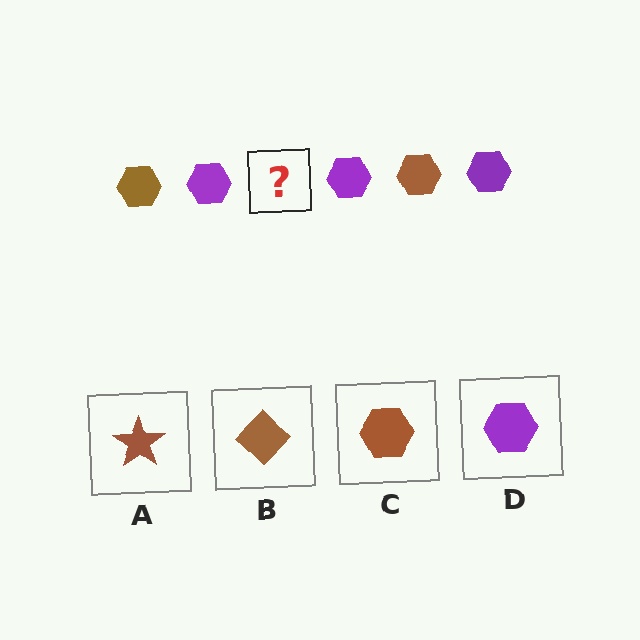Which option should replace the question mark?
Option C.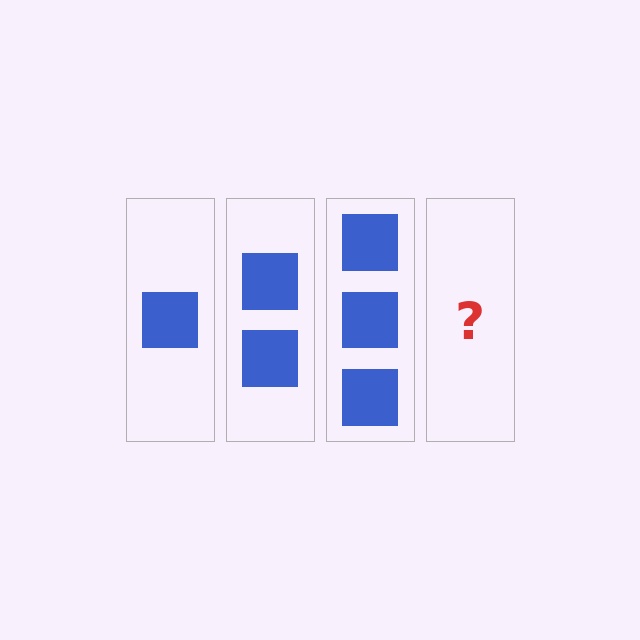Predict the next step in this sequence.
The next step is 4 squares.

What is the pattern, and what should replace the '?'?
The pattern is that each step adds one more square. The '?' should be 4 squares.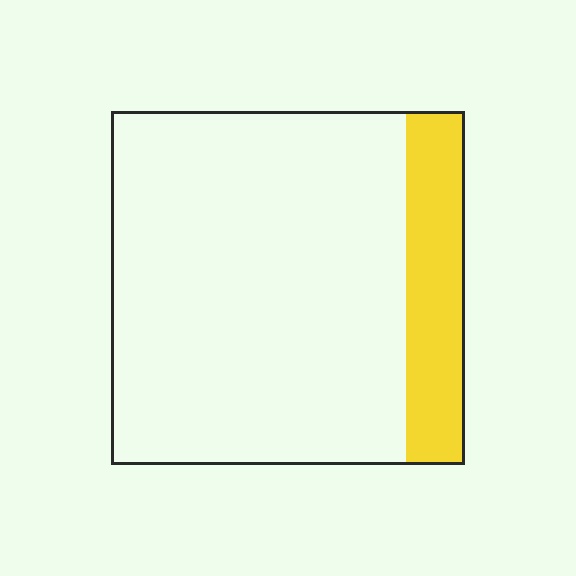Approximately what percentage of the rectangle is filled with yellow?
Approximately 15%.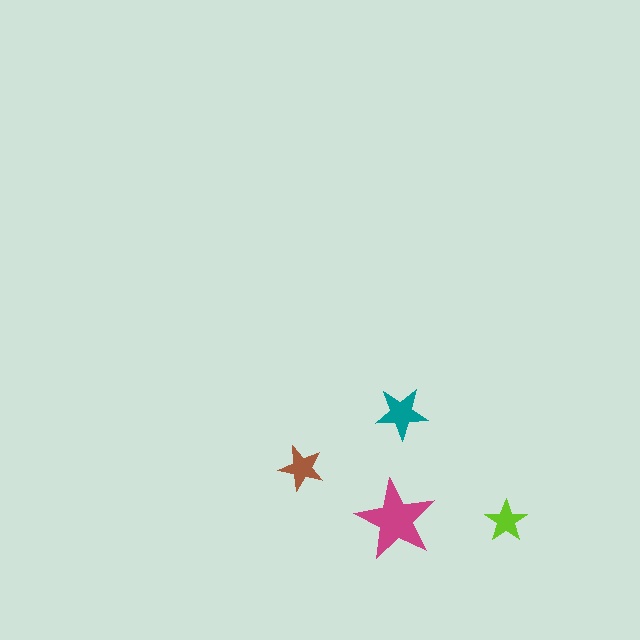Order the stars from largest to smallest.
the magenta one, the teal one, the brown one, the lime one.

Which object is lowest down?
The lime star is bottommost.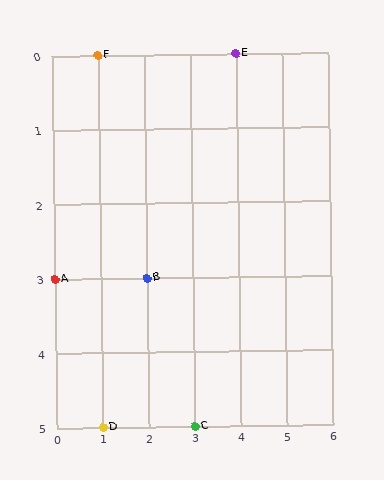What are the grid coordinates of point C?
Point C is at grid coordinates (3, 5).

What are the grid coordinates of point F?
Point F is at grid coordinates (1, 0).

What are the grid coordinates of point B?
Point B is at grid coordinates (2, 3).